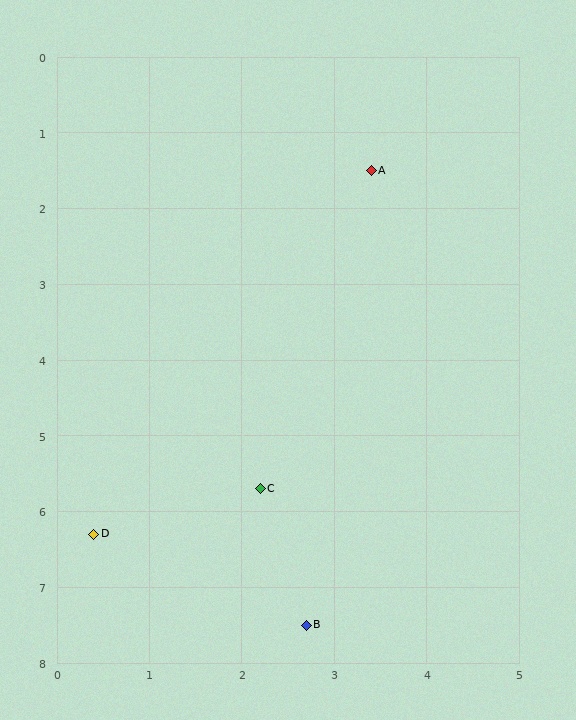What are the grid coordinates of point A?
Point A is at approximately (3.4, 1.5).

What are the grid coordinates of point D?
Point D is at approximately (0.4, 6.3).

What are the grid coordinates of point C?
Point C is at approximately (2.2, 5.7).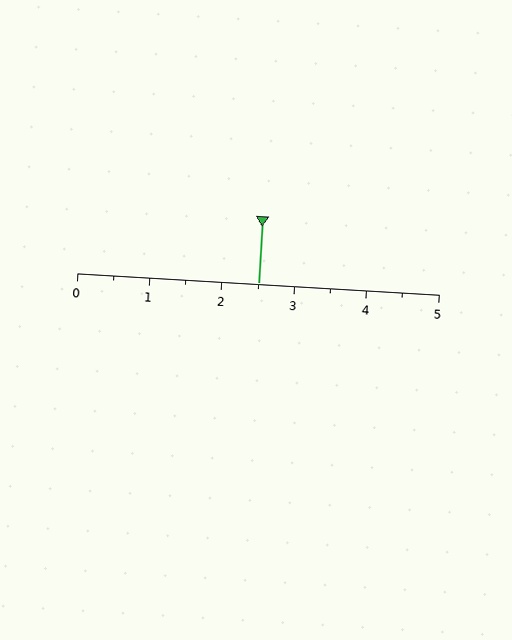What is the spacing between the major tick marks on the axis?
The major ticks are spaced 1 apart.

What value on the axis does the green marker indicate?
The marker indicates approximately 2.5.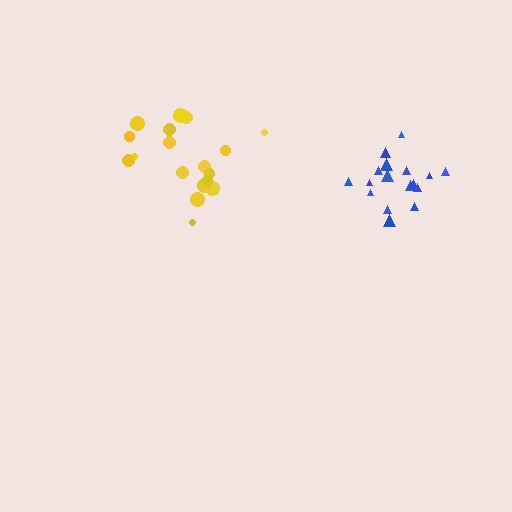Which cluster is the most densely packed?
Blue.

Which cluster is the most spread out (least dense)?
Yellow.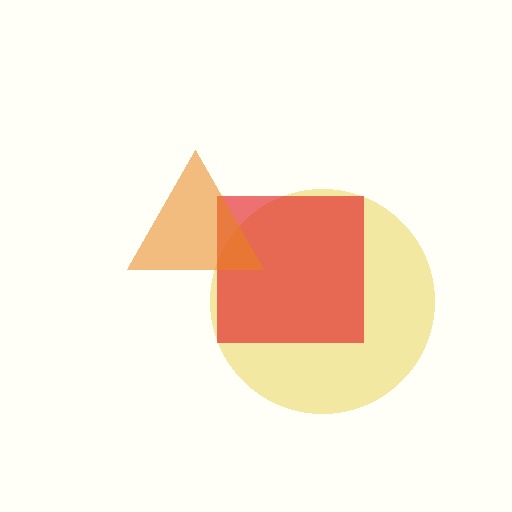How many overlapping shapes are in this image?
There are 3 overlapping shapes in the image.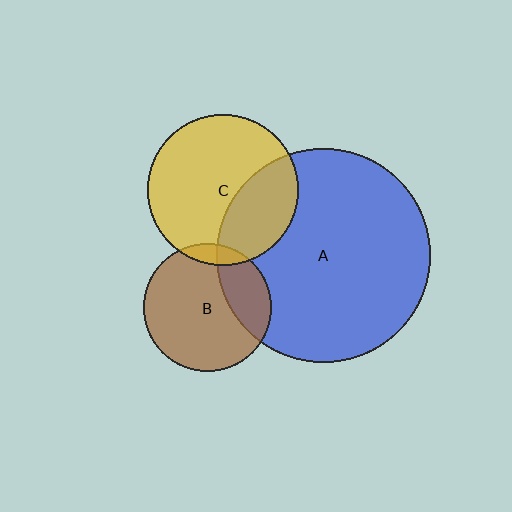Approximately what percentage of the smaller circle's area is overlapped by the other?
Approximately 35%.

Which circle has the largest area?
Circle A (blue).